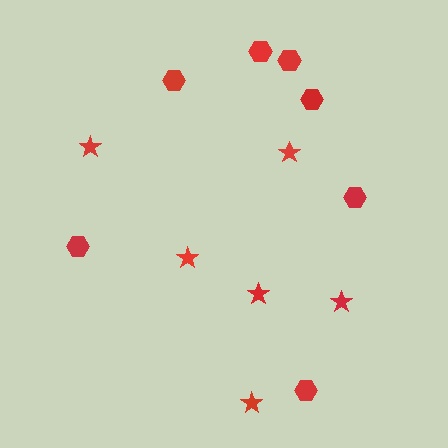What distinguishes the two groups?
There are 2 groups: one group of stars (6) and one group of hexagons (7).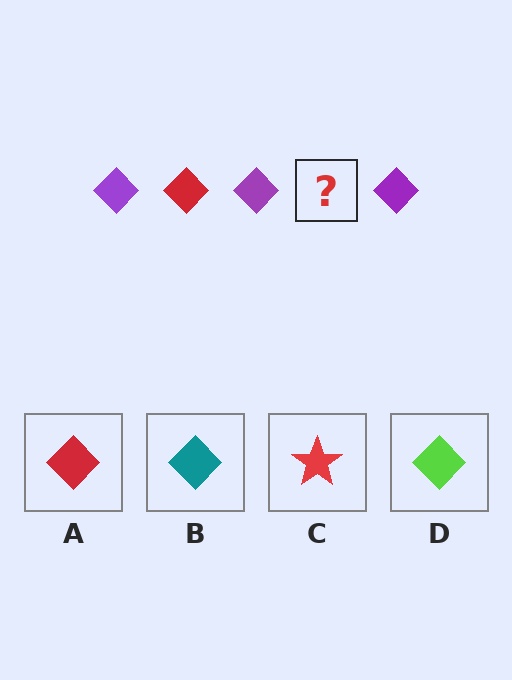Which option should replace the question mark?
Option A.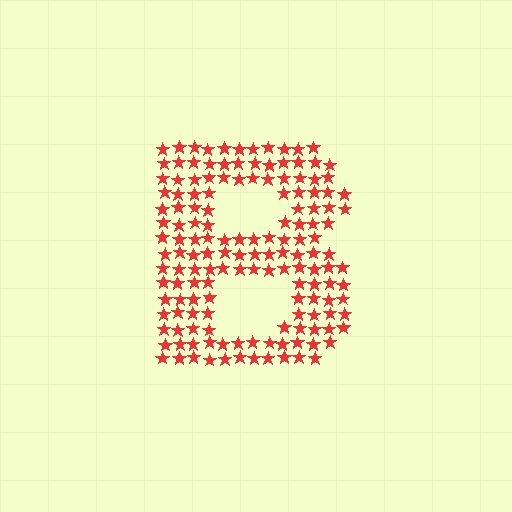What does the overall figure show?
The overall figure shows the letter B.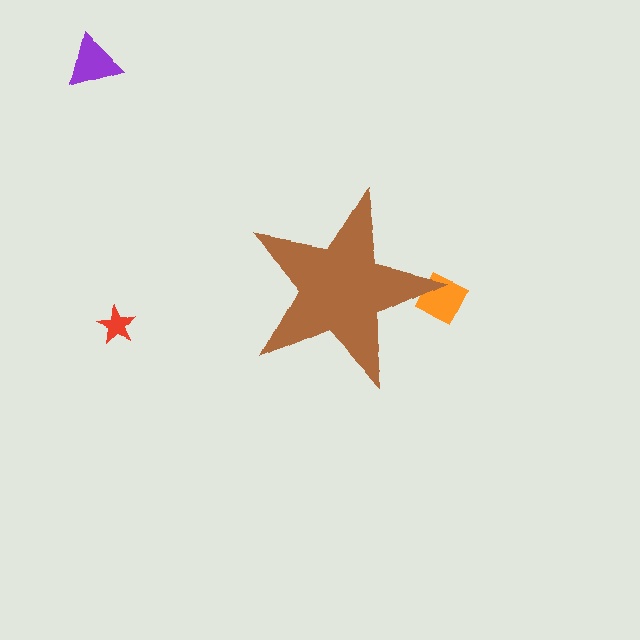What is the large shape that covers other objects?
A brown star.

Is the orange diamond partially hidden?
Yes, the orange diamond is partially hidden behind the brown star.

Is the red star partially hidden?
No, the red star is fully visible.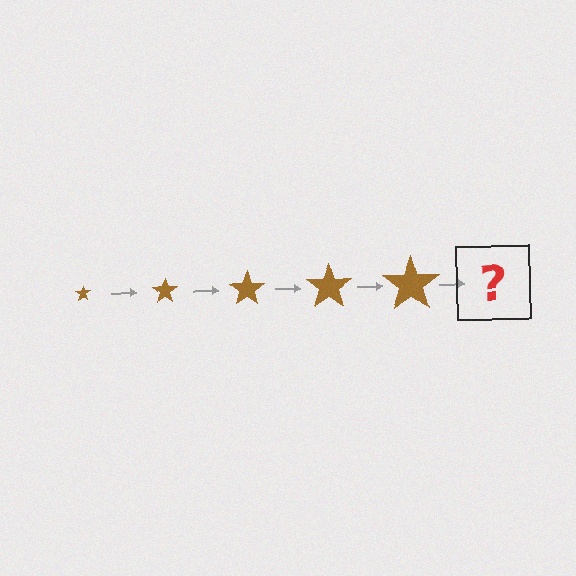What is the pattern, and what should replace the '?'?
The pattern is that the star gets progressively larger each step. The '?' should be a brown star, larger than the previous one.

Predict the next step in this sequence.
The next step is a brown star, larger than the previous one.